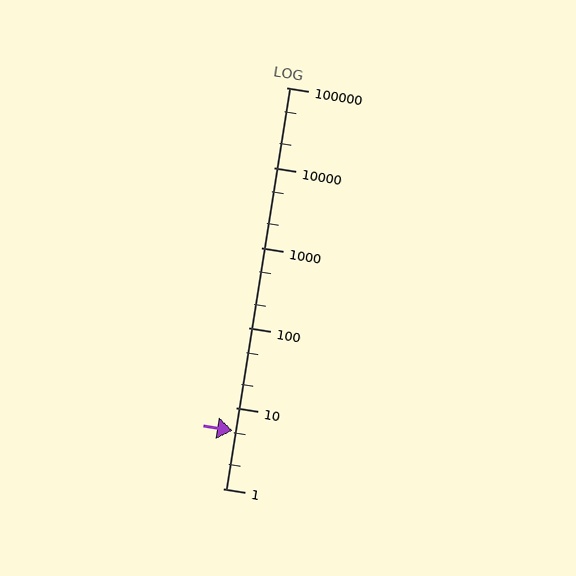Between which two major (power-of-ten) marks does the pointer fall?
The pointer is between 1 and 10.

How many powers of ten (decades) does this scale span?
The scale spans 5 decades, from 1 to 100000.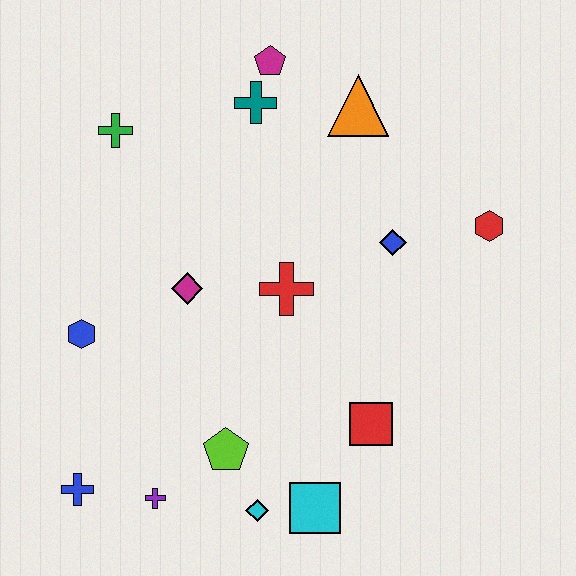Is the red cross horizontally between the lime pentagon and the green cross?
No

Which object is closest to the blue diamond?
The red hexagon is closest to the blue diamond.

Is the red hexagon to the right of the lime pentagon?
Yes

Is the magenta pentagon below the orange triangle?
No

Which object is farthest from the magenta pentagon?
The blue cross is farthest from the magenta pentagon.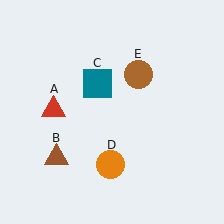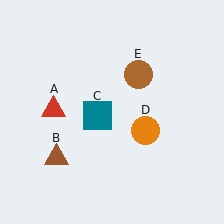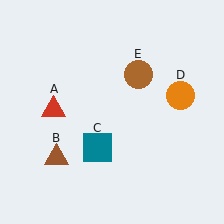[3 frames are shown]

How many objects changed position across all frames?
2 objects changed position: teal square (object C), orange circle (object D).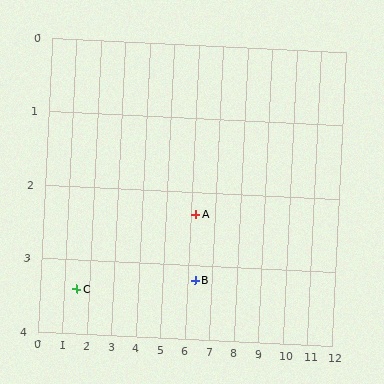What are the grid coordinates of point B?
Point B is at approximately (6.3, 3.2).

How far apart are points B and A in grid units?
Points B and A are about 0.9 grid units apart.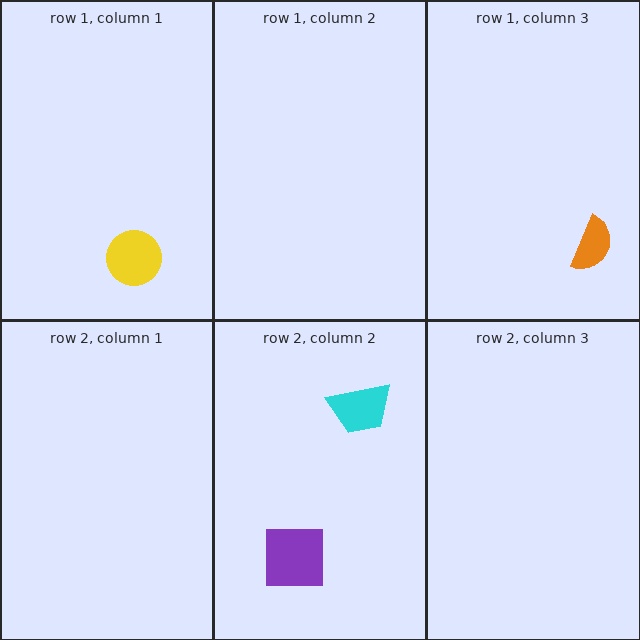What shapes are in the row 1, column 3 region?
The orange semicircle.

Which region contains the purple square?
The row 2, column 2 region.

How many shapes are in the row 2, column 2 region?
2.